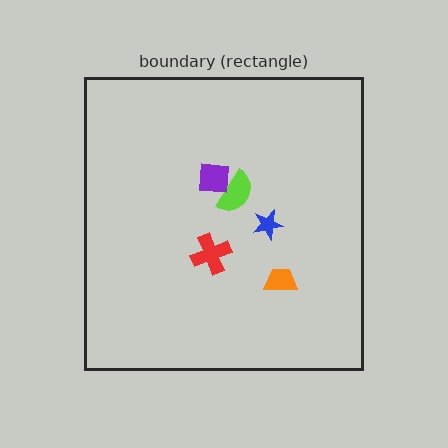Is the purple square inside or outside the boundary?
Inside.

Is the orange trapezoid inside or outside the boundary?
Inside.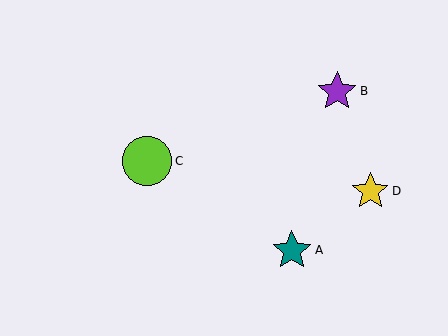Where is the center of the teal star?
The center of the teal star is at (292, 250).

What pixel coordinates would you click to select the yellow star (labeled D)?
Click at (370, 191) to select the yellow star D.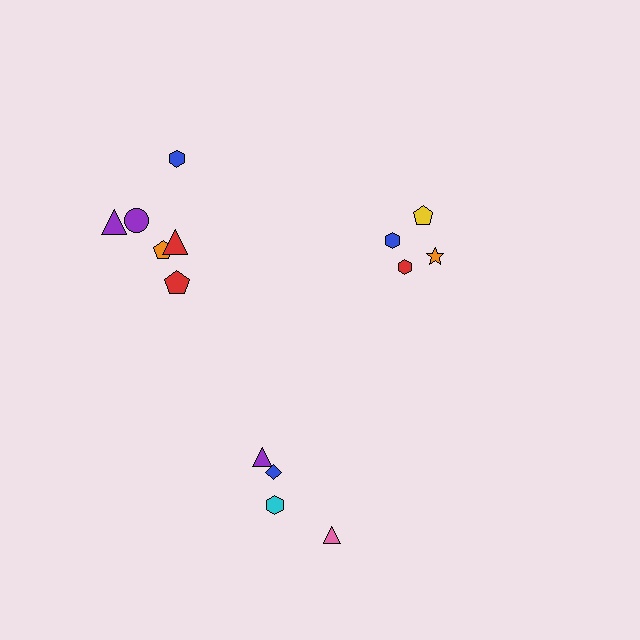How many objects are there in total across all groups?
There are 14 objects.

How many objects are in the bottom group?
There are 4 objects.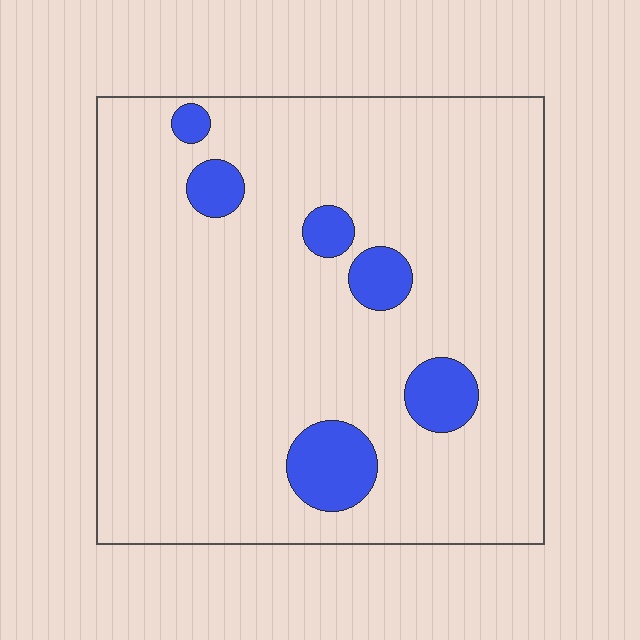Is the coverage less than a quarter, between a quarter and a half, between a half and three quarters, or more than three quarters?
Less than a quarter.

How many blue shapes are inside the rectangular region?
6.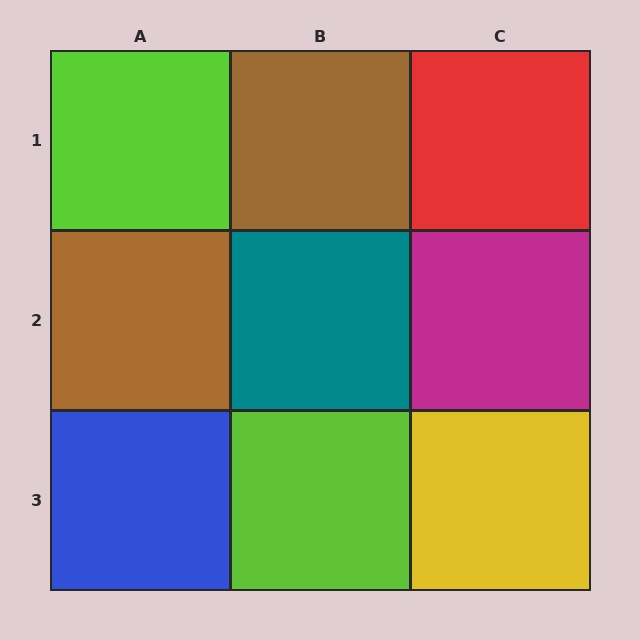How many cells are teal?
1 cell is teal.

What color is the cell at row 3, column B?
Lime.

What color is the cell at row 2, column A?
Brown.